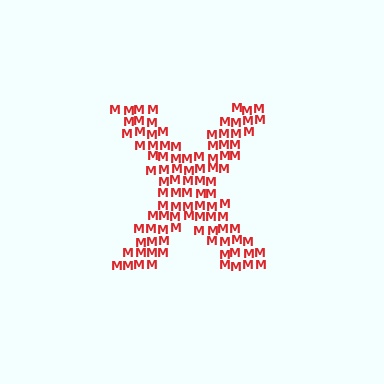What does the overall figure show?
The overall figure shows the letter X.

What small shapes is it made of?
It is made of small letter M's.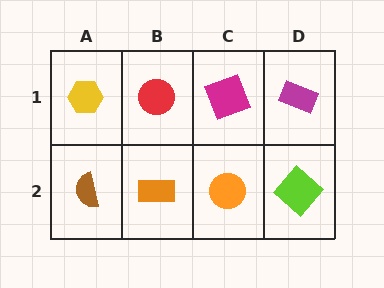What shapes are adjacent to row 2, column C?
A magenta square (row 1, column C), an orange rectangle (row 2, column B), a lime diamond (row 2, column D).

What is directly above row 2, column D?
A magenta rectangle.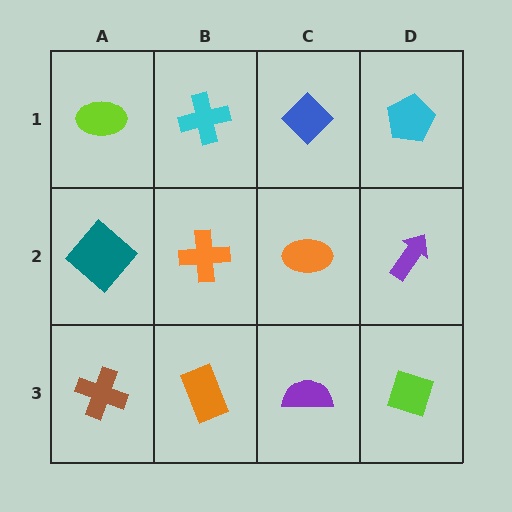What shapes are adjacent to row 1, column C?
An orange ellipse (row 2, column C), a cyan cross (row 1, column B), a cyan pentagon (row 1, column D).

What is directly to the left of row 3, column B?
A brown cross.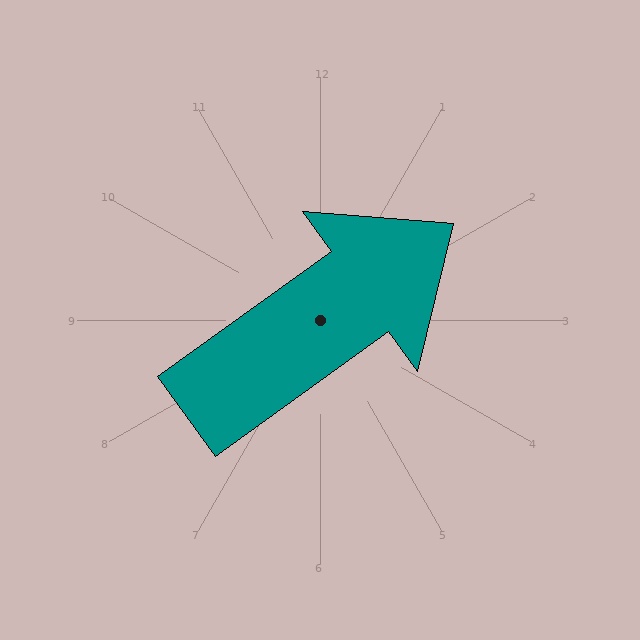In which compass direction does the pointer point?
Northeast.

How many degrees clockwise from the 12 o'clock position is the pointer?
Approximately 54 degrees.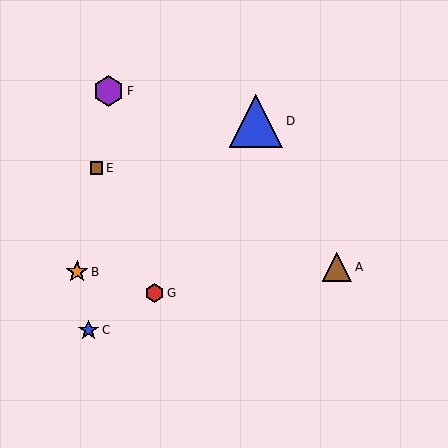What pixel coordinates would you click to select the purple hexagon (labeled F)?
Click at (109, 91) to select the purple hexagon F.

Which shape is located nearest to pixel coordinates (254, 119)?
The blue triangle (labeled D) at (256, 121) is nearest to that location.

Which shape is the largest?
The blue triangle (labeled D) is the largest.